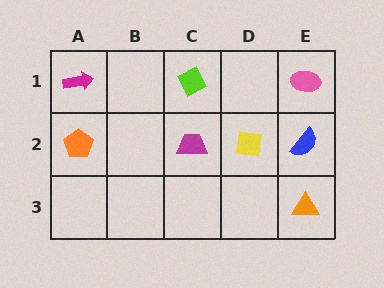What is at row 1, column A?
A magenta arrow.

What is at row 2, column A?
An orange pentagon.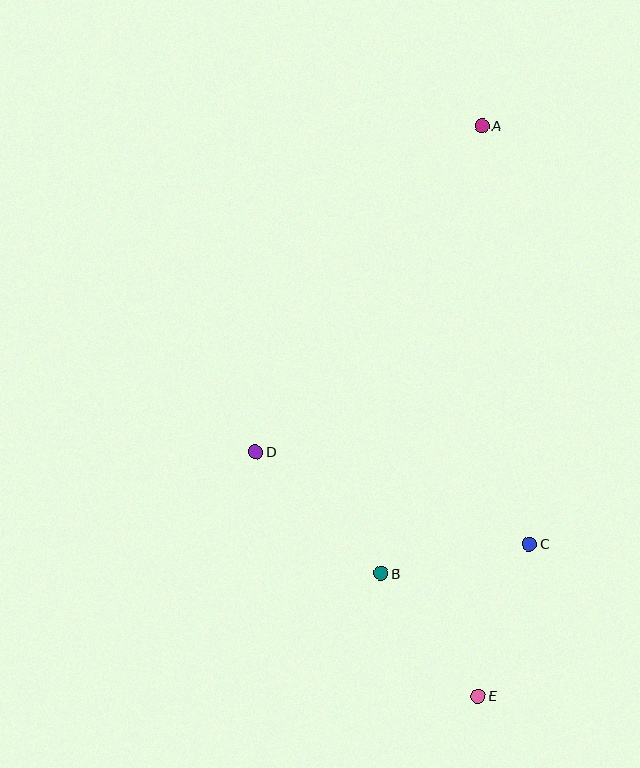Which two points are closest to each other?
Points B and C are closest to each other.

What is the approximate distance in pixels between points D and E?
The distance between D and E is approximately 331 pixels.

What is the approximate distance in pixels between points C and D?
The distance between C and D is approximately 289 pixels.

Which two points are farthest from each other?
Points A and E are farthest from each other.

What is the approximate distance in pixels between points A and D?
The distance between A and D is approximately 396 pixels.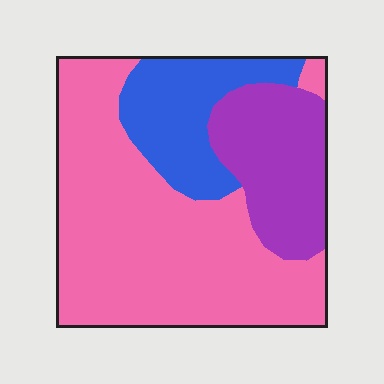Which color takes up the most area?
Pink, at roughly 60%.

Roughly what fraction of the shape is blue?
Blue takes up between a sixth and a third of the shape.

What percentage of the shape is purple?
Purple covers about 20% of the shape.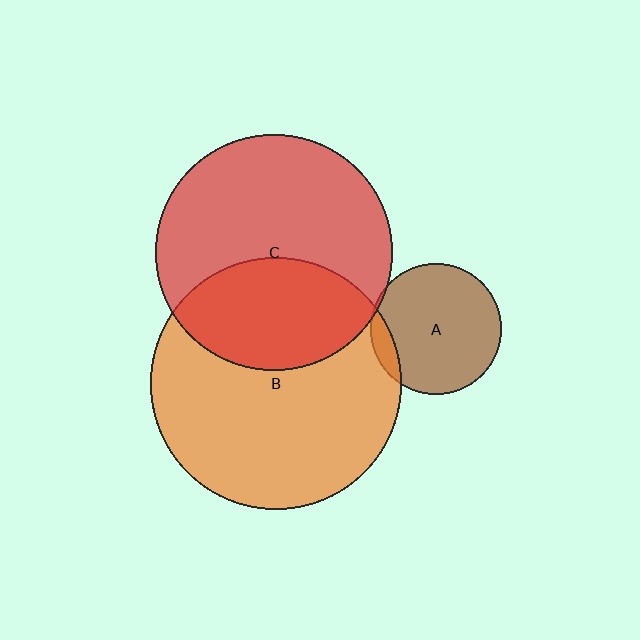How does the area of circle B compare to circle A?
Approximately 3.7 times.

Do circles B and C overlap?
Yes.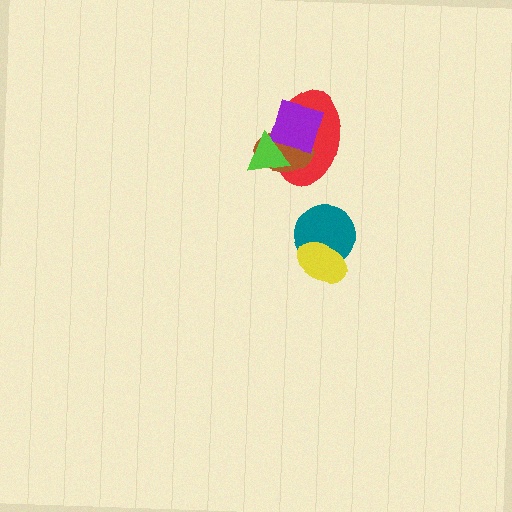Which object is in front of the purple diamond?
The lime triangle is in front of the purple diamond.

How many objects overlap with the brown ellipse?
3 objects overlap with the brown ellipse.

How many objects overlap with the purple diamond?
3 objects overlap with the purple diamond.